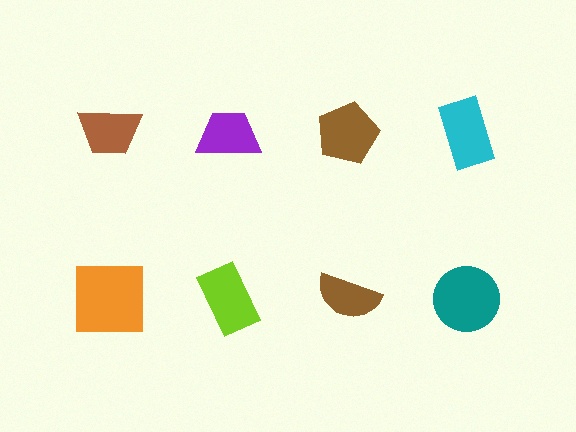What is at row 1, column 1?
A brown trapezoid.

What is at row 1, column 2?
A purple trapezoid.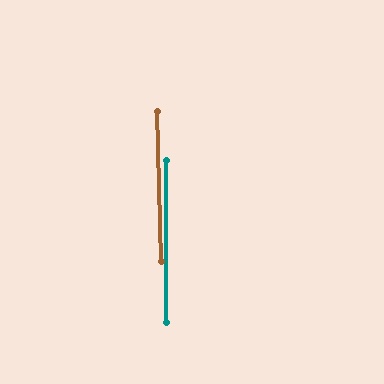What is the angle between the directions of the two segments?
Approximately 1 degree.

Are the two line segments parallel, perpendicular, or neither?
Parallel — their directions differ by only 1.4°.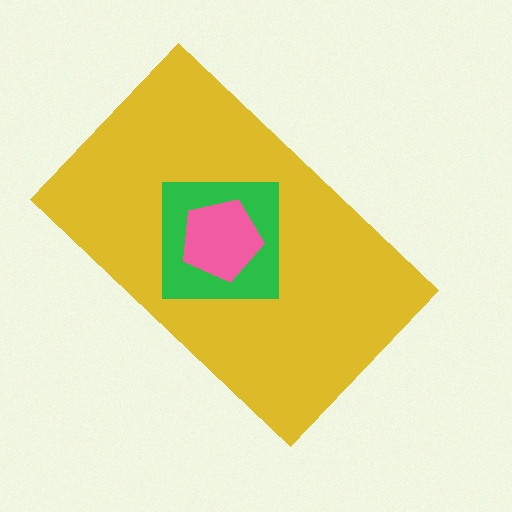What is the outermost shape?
The yellow rectangle.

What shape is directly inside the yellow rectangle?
The green square.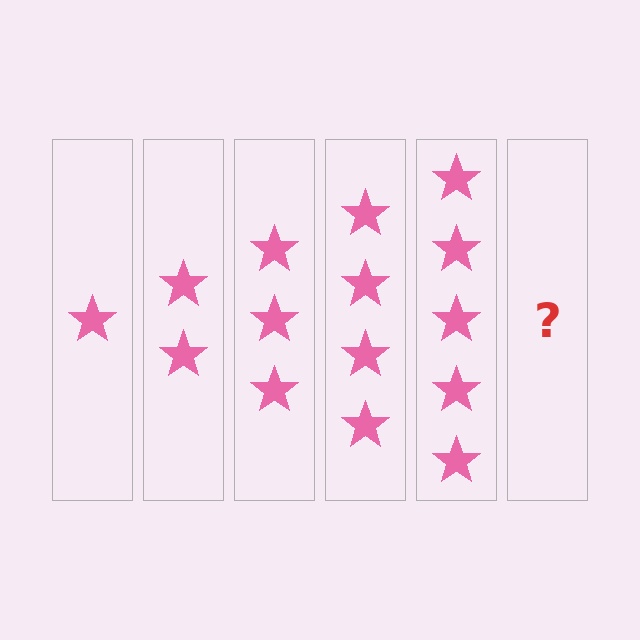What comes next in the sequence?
The next element should be 6 stars.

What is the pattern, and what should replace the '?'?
The pattern is that each step adds one more star. The '?' should be 6 stars.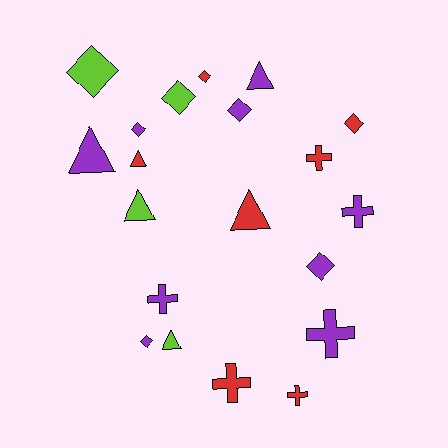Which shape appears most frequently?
Diamond, with 8 objects.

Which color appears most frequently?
Purple, with 9 objects.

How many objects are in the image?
There are 20 objects.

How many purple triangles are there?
There are 2 purple triangles.